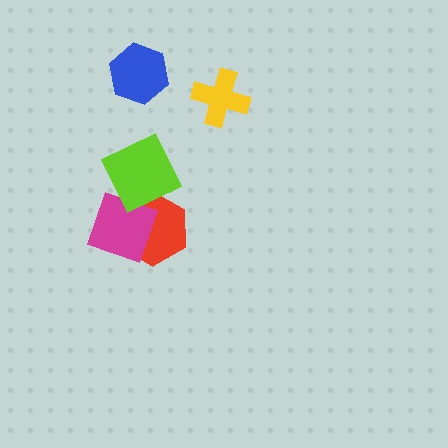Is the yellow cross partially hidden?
No, no other shape covers it.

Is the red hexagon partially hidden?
Yes, it is partially covered by another shape.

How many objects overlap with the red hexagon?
2 objects overlap with the red hexagon.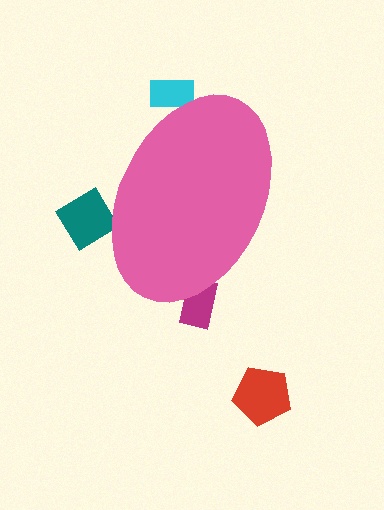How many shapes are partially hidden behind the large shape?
3 shapes are partially hidden.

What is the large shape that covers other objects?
A pink ellipse.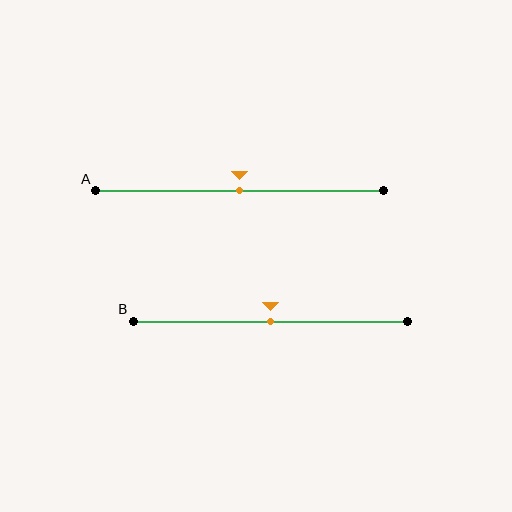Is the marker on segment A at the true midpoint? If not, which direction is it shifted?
Yes, the marker on segment A is at the true midpoint.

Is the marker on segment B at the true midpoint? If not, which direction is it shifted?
Yes, the marker on segment B is at the true midpoint.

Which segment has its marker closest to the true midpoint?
Segment A has its marker closest to the true midpoint.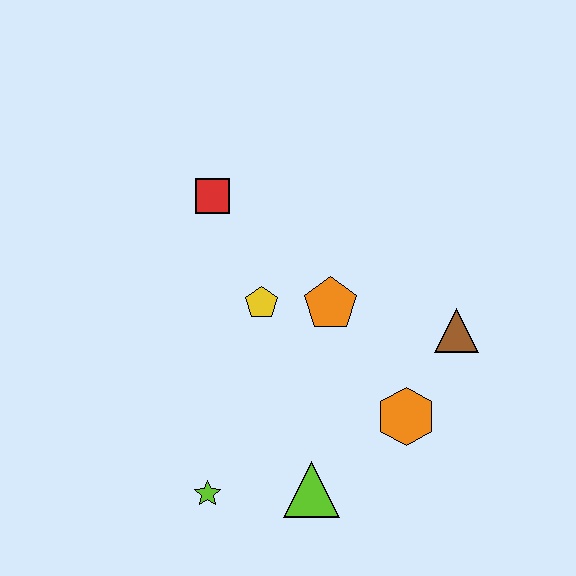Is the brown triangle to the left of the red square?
No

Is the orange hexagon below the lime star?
No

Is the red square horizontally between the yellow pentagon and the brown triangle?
No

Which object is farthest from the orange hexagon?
The red square is farthest from the orange hexagon.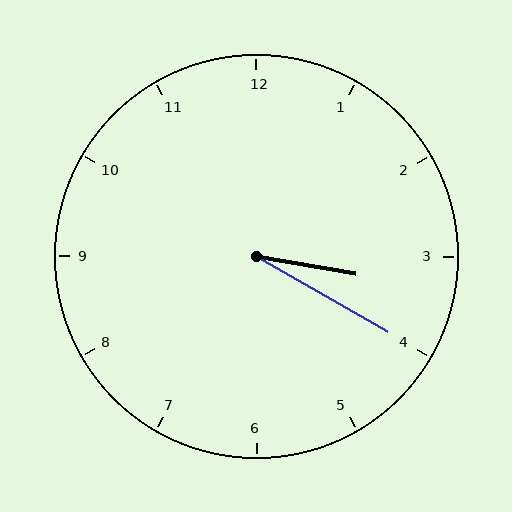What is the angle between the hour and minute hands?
Approximately 20 degrees.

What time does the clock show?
3:20.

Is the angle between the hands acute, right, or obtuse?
It is acute.